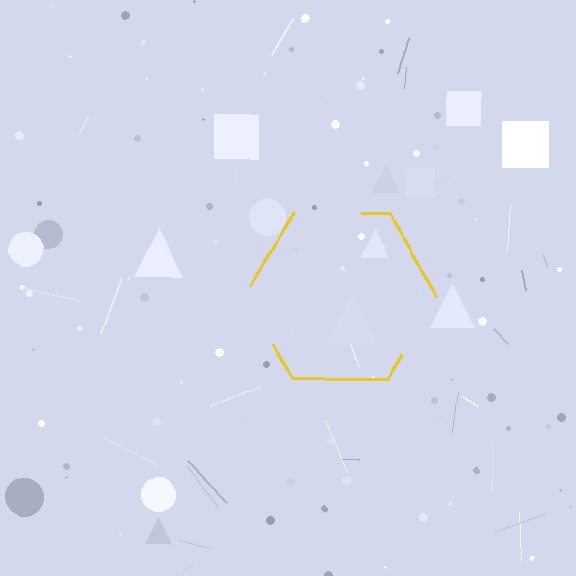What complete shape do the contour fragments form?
The contour fragments form a hexagon.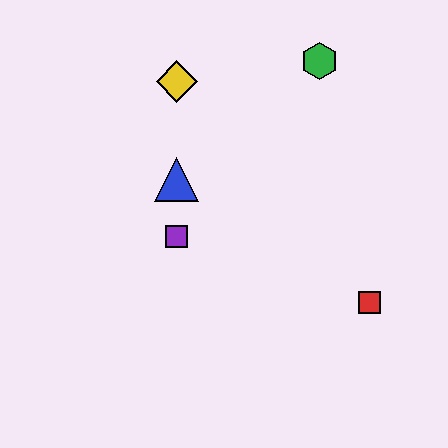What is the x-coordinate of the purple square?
The purple square is at x≈177.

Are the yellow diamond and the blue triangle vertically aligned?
Yes, both are at x≈177.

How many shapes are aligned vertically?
3 shapes (the blue triangle, the yellow diamond, the purple square) are aligned vertically.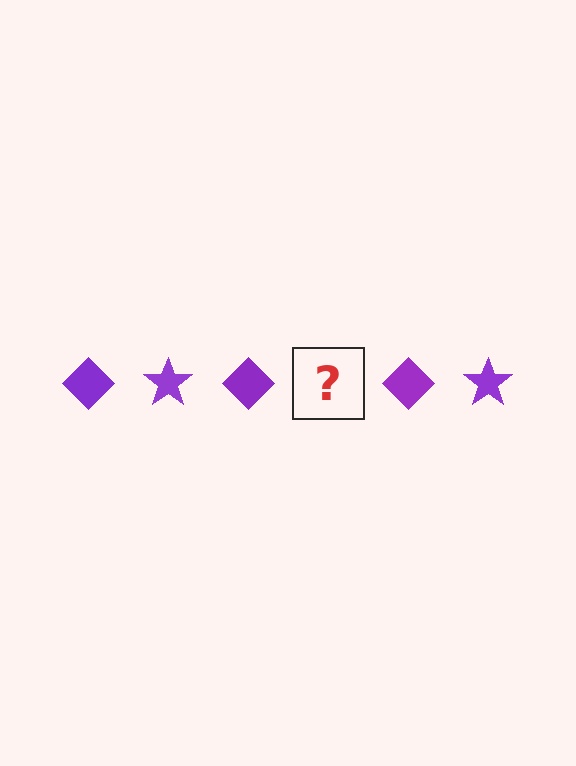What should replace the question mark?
The question mark should be replaced with a purple star.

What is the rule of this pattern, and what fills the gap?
The rule is that the pattern cycles through diamond, star shapes in purple. The gap should be filled with a purple star.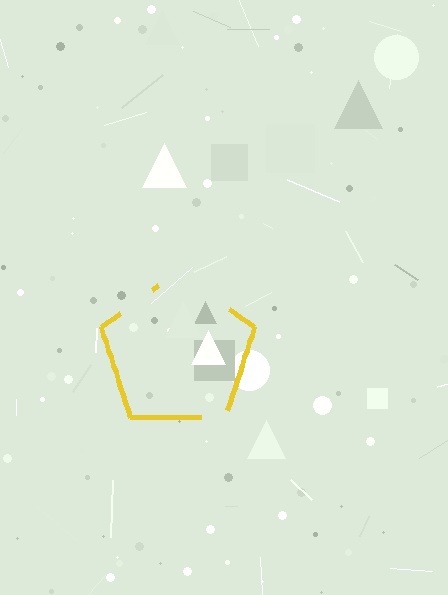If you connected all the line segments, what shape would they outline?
They would outline a pentagon.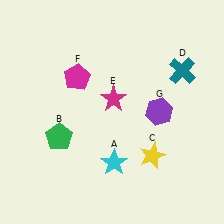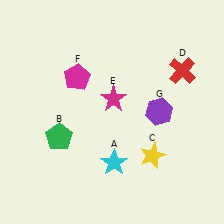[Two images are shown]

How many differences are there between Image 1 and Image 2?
There is 1 difference between the two images.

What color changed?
The cross (D) changed from teal in Image 1 to red in Image 2.